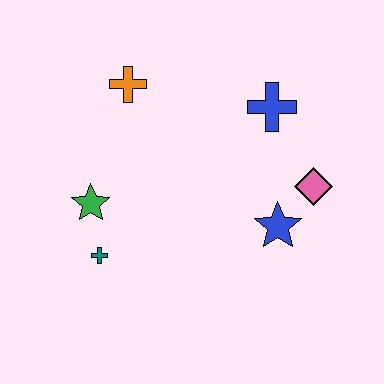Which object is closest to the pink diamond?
The blue star is closest to the pink diamond.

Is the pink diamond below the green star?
No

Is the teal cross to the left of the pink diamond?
Yes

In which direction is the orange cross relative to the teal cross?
The orange cross is above the teal cross.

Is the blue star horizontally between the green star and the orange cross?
No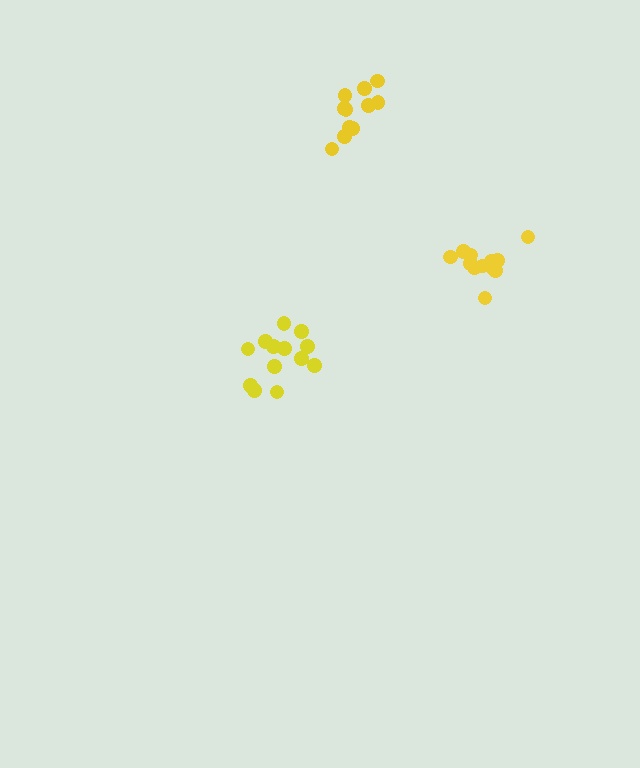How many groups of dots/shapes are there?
There are 3 groups.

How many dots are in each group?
Group 1: 12 dots, Group 2: 11 dots, Group 3: 13 dots (36 total).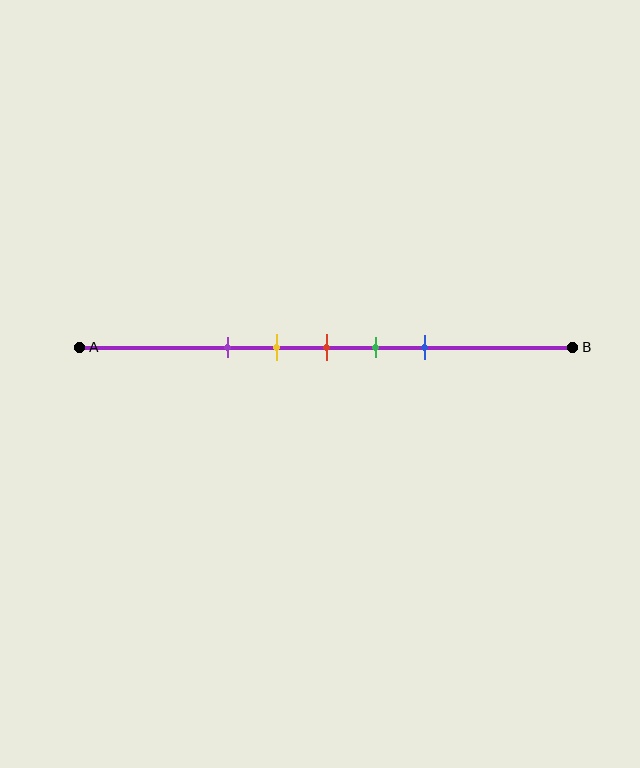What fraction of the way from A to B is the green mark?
The green mark is approximately 60% (0.6) of the way from A to B.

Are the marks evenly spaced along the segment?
Yes, the marks are approximately evenly spaced.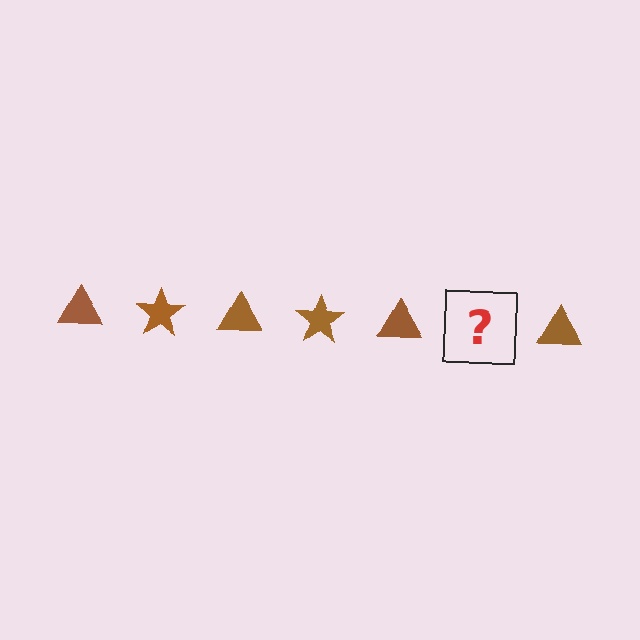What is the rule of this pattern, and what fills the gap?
The rule is that the pattern cycles through triangle, star shapes in brown. The gap should be filled with a brown star.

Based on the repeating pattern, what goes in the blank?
The blank should be a brown star.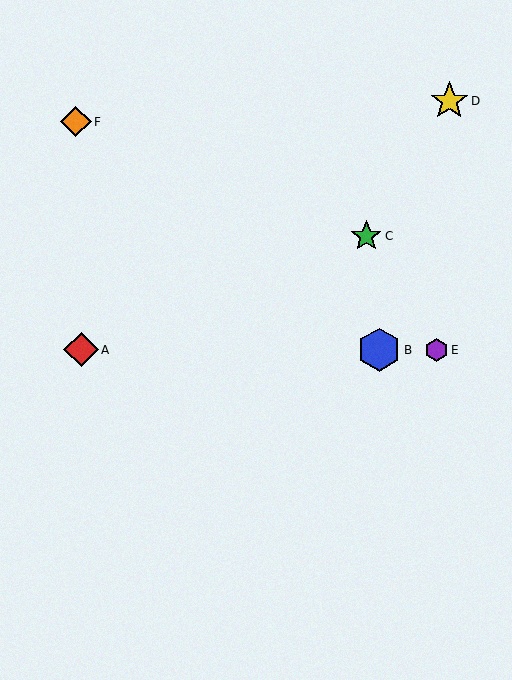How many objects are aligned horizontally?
3 objects (A, B, E) are aligned horizontally.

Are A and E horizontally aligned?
Yes, both are at y≈350.